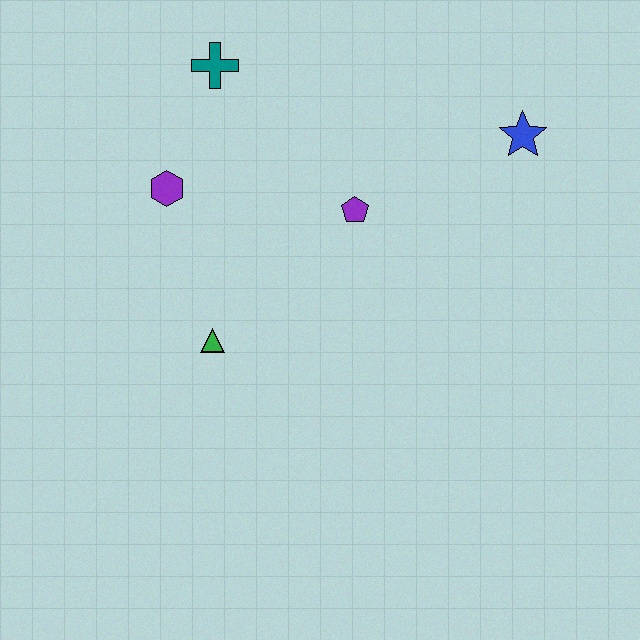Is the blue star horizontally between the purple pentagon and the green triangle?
No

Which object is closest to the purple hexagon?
The teal cross is closest to the purple hexagon.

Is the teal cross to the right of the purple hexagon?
Yes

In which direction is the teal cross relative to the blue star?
The teal cross is to the left of the blue star.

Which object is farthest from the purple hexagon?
The blue star is farthest from the purple hexagon.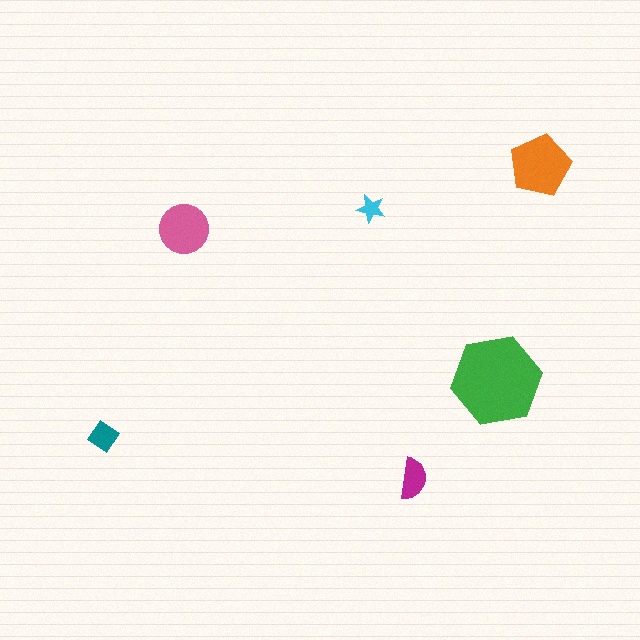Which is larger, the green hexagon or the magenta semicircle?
The green hexagon.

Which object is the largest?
The green hexagon.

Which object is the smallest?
The cyan star.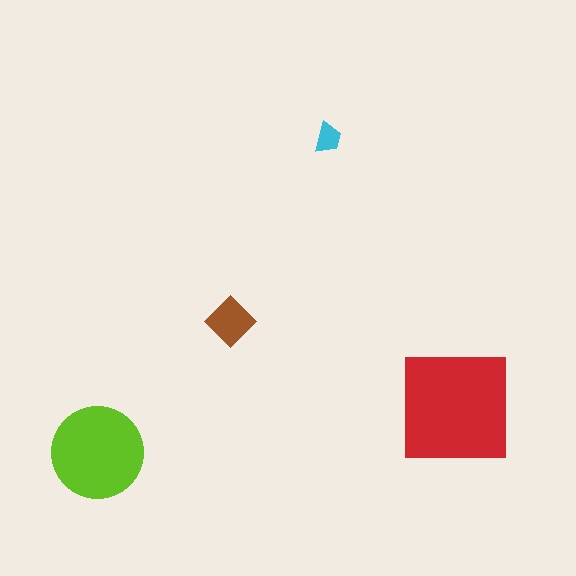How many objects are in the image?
There are 4 objects in the image.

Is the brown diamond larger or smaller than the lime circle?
Smaller.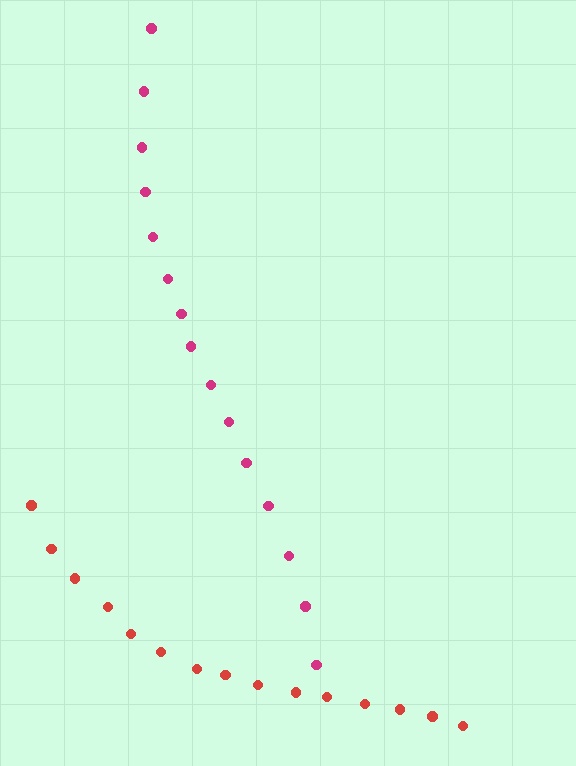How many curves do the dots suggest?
There are 2 distinct paths.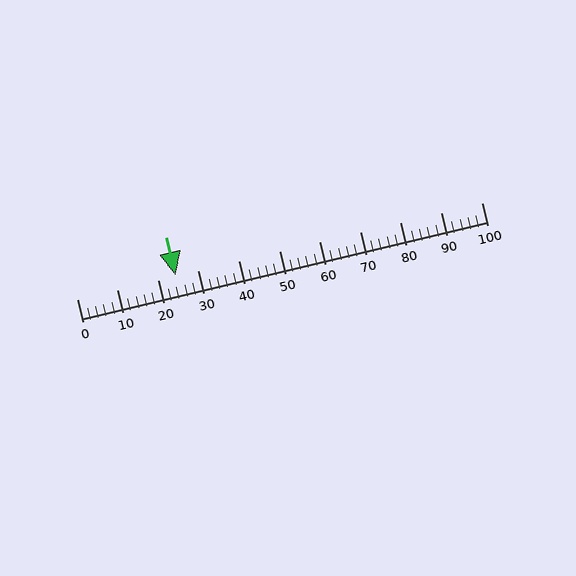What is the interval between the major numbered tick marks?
The major tick marks are spaced 10 units apart.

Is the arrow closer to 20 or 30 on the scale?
The arrow is closer to 20.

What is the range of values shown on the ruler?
The ruler shows values from 0 to 100.